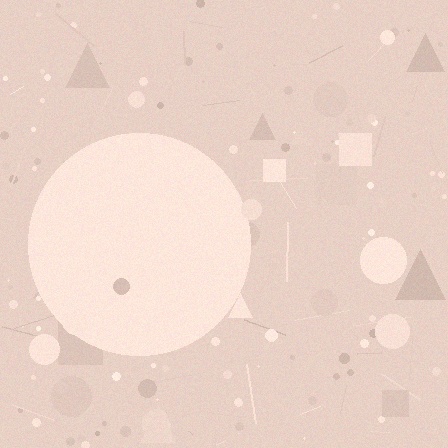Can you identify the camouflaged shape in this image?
The camouflaged shape is a circle.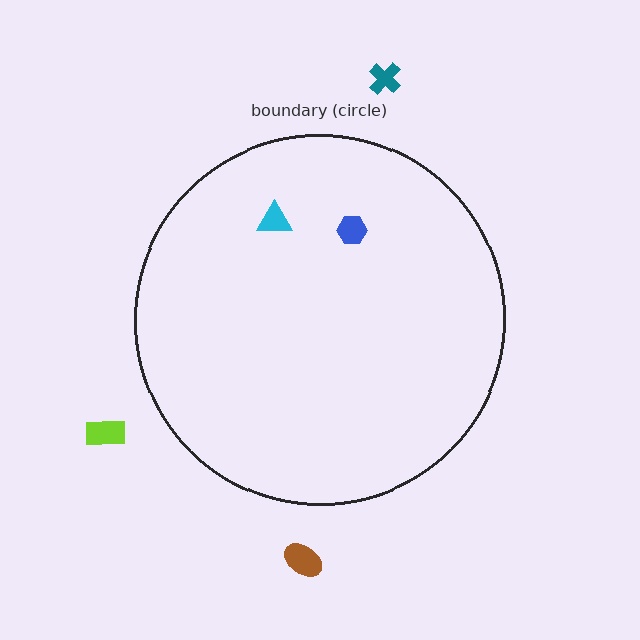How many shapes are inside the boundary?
2 inside, 3 outside.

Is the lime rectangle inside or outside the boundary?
Outside.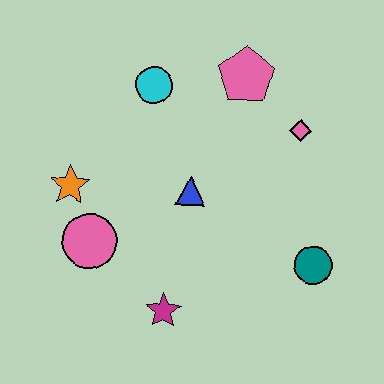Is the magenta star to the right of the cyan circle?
Yes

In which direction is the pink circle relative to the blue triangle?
The pink circle is to the left of the blue triangle.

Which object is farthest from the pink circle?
The pink diamond is farthest from the pink circle.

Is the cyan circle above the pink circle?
Yes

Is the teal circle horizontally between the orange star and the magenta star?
No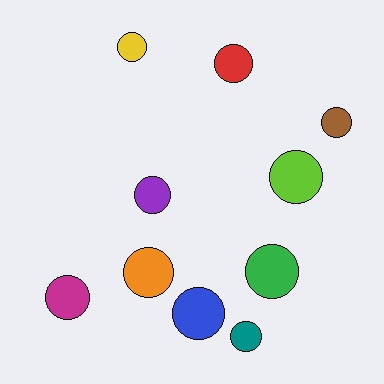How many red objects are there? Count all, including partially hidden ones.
There is 1 red object.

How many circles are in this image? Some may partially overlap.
There are 10 circles.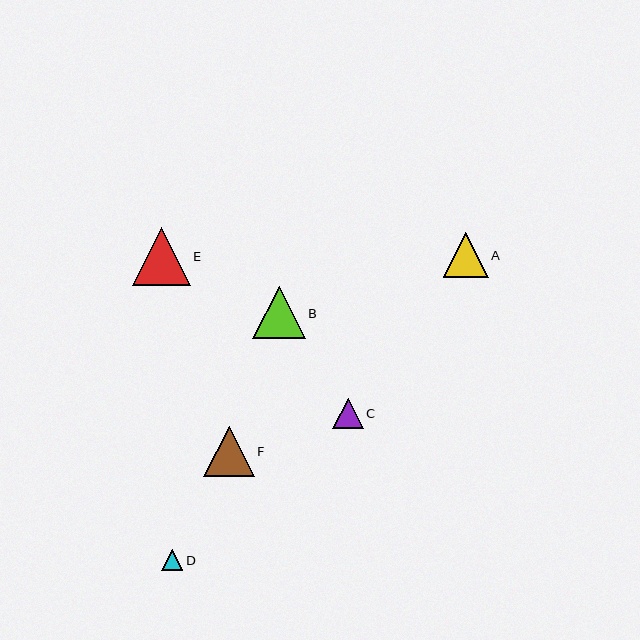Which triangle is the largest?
Triangle E is the largest with a size of approximately 57 pixels.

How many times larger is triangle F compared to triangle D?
Triangle F is approximately 2.4 times the size of triangle D.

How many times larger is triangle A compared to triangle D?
Triangle A is approximately 2.2 times the size of triangle D.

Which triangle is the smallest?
Triangle D is the smallest with a size of approximately 21 pixels.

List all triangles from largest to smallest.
From largest to smallest: E, B, F, A, C, D.